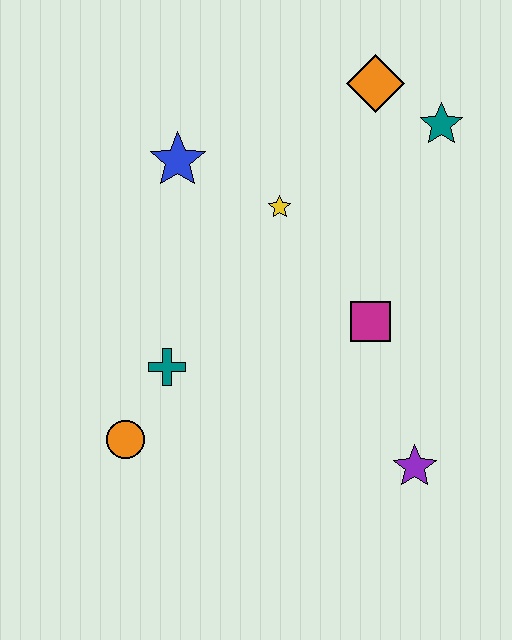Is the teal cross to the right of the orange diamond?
No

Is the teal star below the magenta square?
No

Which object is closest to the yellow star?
The blue star is closest to the yellow star.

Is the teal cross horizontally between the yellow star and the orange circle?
Yes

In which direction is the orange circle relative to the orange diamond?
The orange circle is below the orange diamond.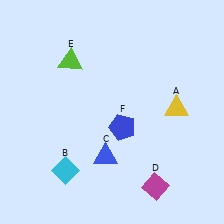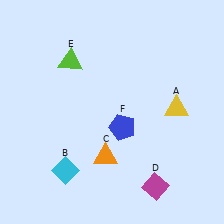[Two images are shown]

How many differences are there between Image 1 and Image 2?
There is 1 difference between the two images.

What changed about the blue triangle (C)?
In Image 1, C is blue. In Image 2, it changed to orange.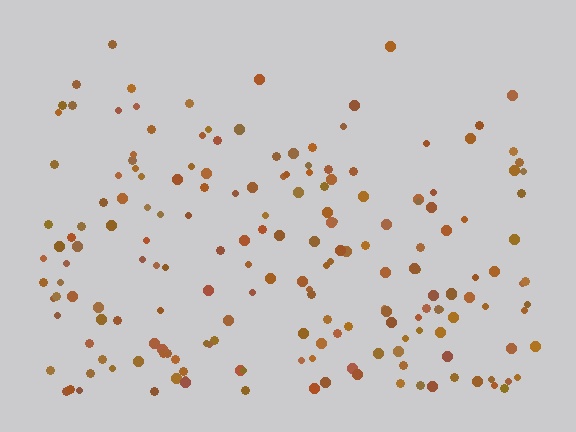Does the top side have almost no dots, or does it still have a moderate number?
Still a moderate number, just noticeably fewer than the bottom.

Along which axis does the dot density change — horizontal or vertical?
Vertical.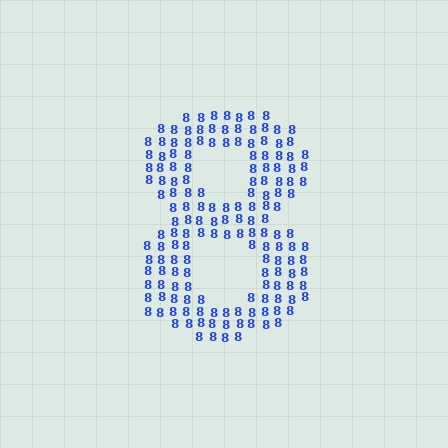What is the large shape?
The large shape is the digit 8.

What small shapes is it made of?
It is made of small digit 8's.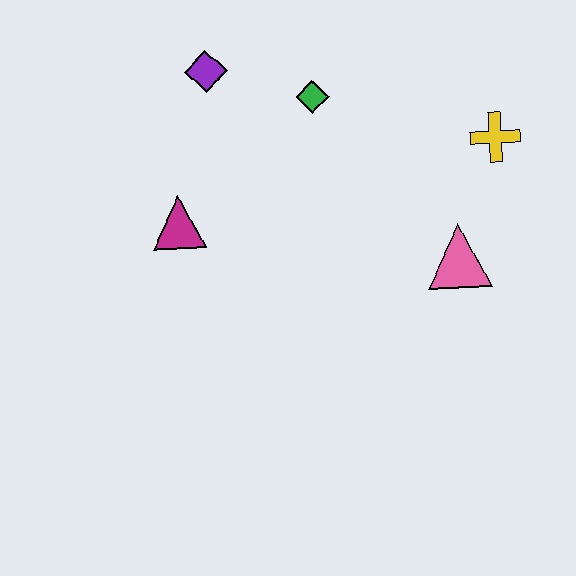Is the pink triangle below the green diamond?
Yes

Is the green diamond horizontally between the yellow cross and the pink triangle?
No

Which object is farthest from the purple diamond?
The pink triangle is farthest from the purple diamond.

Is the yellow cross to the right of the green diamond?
Yes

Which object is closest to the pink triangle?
The yellow cross is closest to the pink triangle.